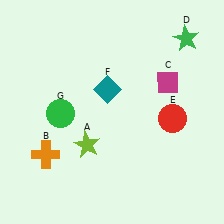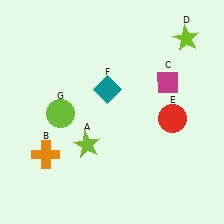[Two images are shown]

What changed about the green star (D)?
In Image 1, D is green. In Image 2, it changed to lime.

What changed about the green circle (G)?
In Image 1, G is green. In Image 2, it changed to lime.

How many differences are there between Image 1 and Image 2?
There are 2 differences between the two images.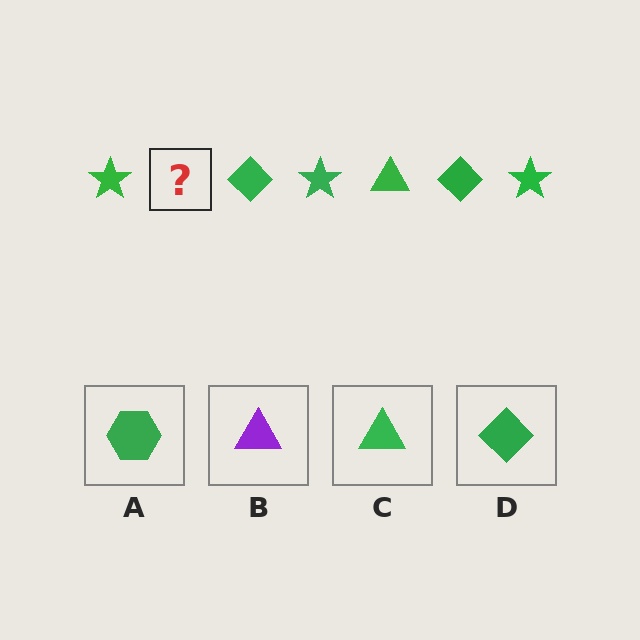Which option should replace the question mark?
Option C.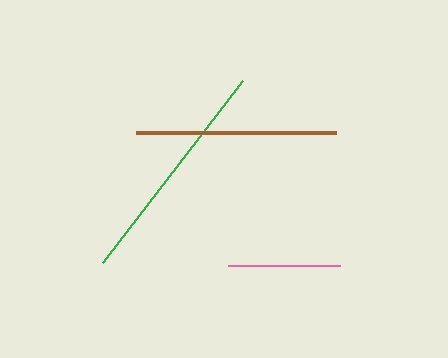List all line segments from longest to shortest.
From longest to shortest: green, brown, pink.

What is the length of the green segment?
The green segment is approximately 230 pixels long.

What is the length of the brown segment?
The brown segment is approximately 200 pixels long.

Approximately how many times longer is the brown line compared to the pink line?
The brown line is approximately 1.8 times the length of the pink line.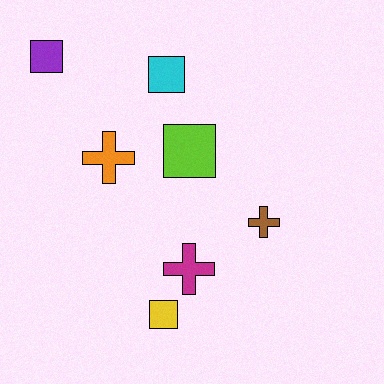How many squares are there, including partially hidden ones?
There are 4 squares.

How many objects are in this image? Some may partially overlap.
There are 7 objects.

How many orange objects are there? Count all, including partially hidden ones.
There is 1 orange object.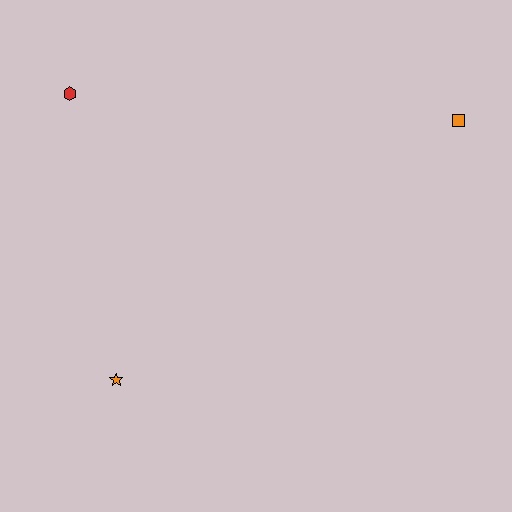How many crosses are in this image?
There are no crosses.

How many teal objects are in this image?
There are no teal objects.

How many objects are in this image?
There are 3 objects.